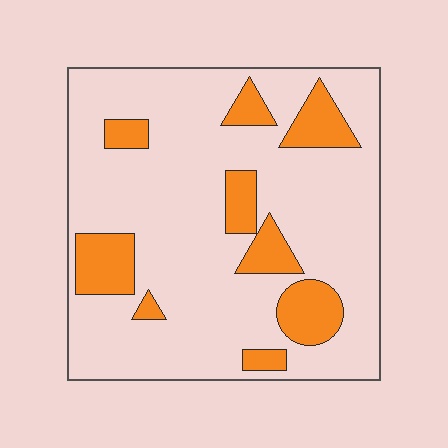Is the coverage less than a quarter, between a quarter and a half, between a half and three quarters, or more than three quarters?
Less than a quarter.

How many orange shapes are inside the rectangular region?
9.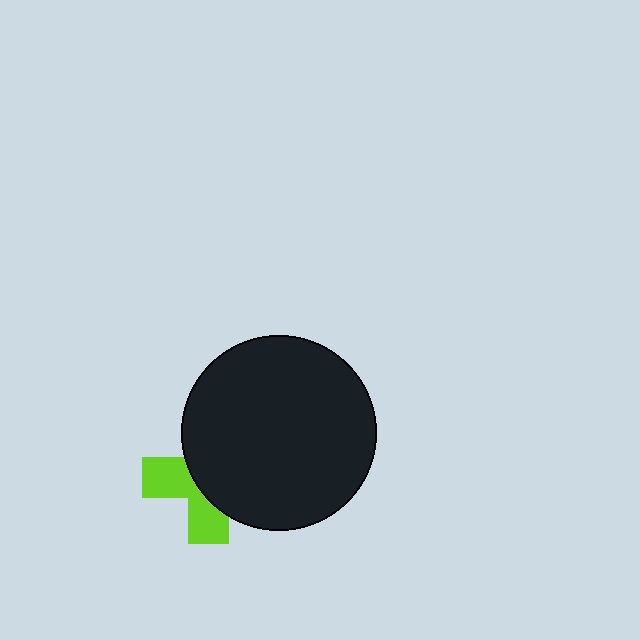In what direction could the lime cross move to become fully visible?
The lime cross could move left. That would shift it out from behind the black circle entirely.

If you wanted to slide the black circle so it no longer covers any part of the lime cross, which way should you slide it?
Slide it right — that is the most direct way to separate the two shapes.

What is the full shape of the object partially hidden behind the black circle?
The partially hidden object is a lime cross.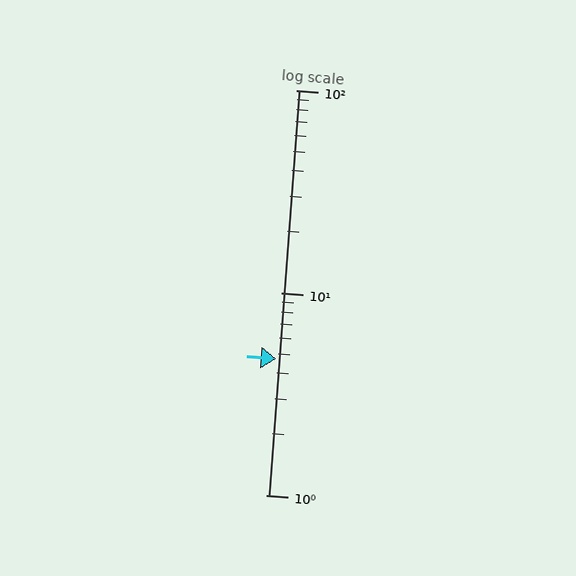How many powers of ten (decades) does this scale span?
The scale spans 2 decades, from 1 to 100.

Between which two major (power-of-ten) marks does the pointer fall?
The pointer is between 1 and 10.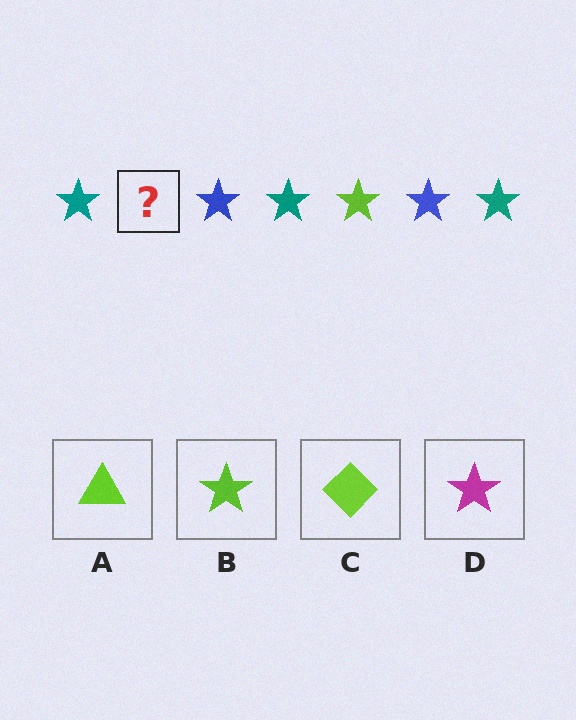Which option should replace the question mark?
Option B.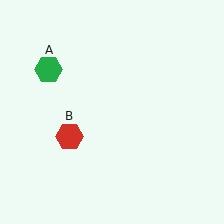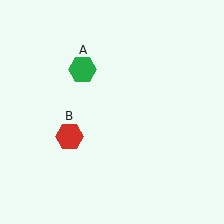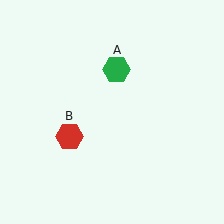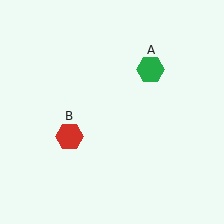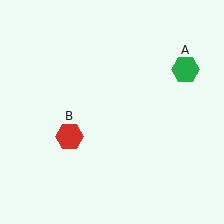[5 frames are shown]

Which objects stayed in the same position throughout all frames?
Red hexagon (object B) remained stationary.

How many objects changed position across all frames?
1 object changed position: green hexagon (object A).